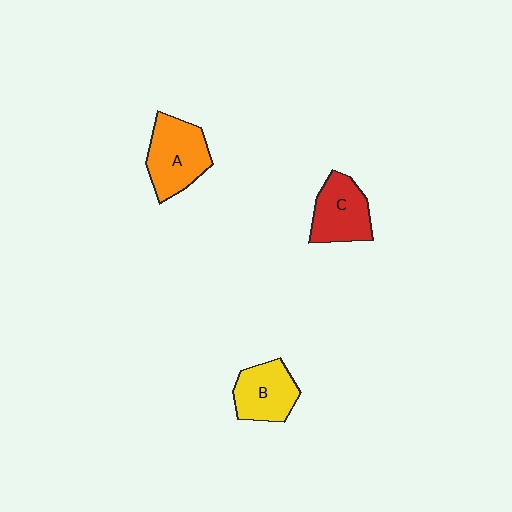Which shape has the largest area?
Shape A (orange).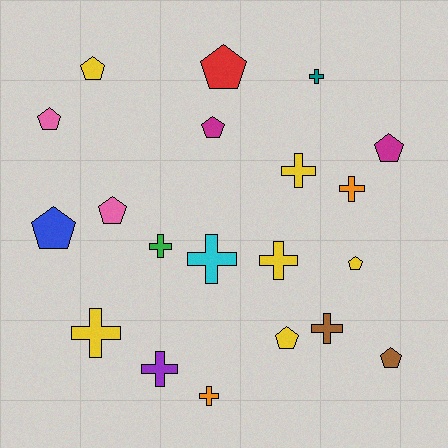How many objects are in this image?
There are 20 objects.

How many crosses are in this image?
There are 10 crosses.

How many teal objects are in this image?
There is 1 teal object.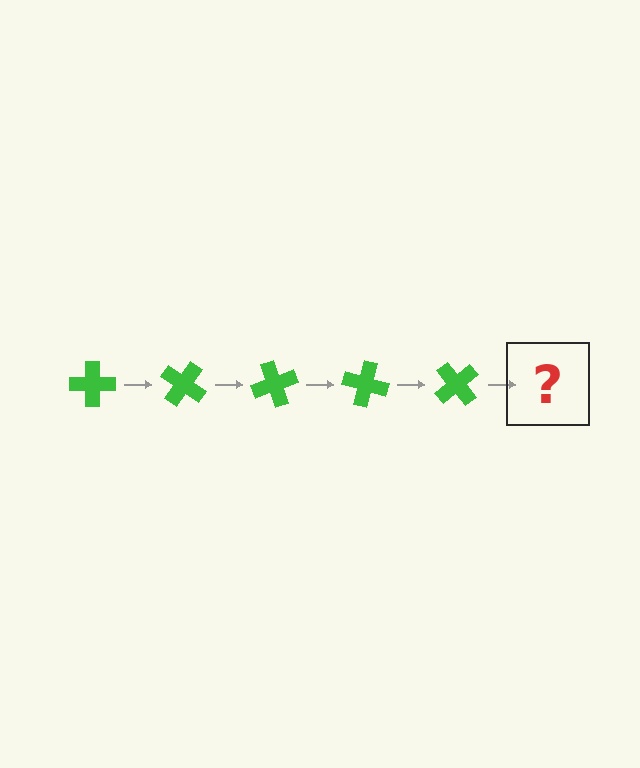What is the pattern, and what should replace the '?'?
The pattern is that the cross rotates 35 degrees each step. The '?' should be a green cross rotated 175 degrees.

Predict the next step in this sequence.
The next step is a green cross rotated 175 degrees.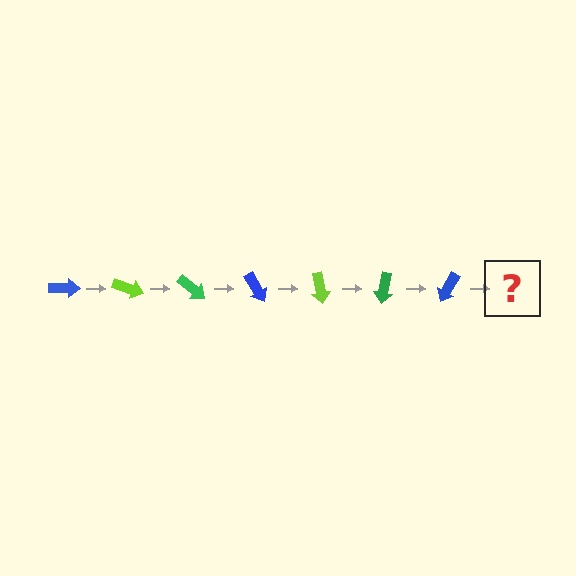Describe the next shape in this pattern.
It should be a lime arrow, rotated 140 degrees from the start.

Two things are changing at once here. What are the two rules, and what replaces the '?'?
The two rules are that it rotates 20 degrees each step and the color cycles through blue, lime, and green. The '?' should be a lime arrow, rotated 140 degrees from the start.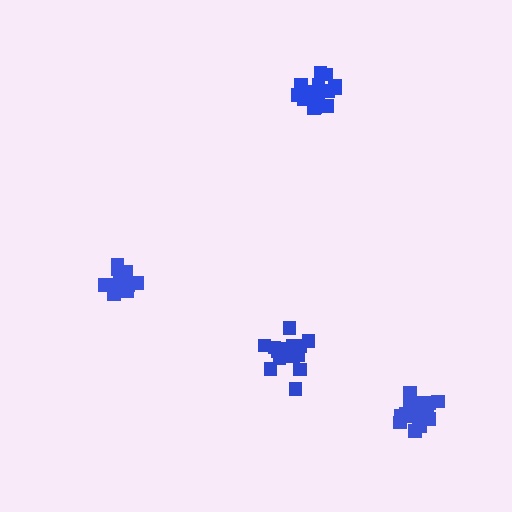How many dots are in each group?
Group 1: 17 dots, Group 2: 18 dots, Group 3: 19 dots, Group 4: 19 dots (73 total).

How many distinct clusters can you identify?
There are 4 distinct clusters.